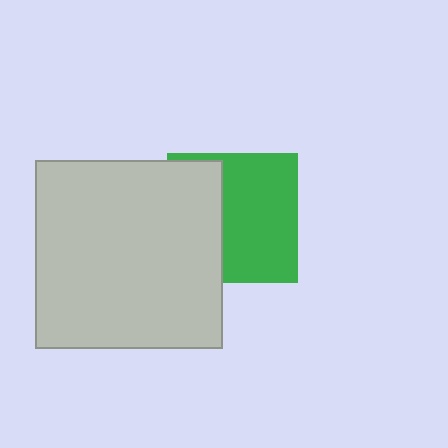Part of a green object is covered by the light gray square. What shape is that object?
It is a square.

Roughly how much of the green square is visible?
About half of it is visible (roughly 59%).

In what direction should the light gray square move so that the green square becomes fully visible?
The light gray square should move left. That is the shortest direction to clear the overlap and leave the green square fully visible.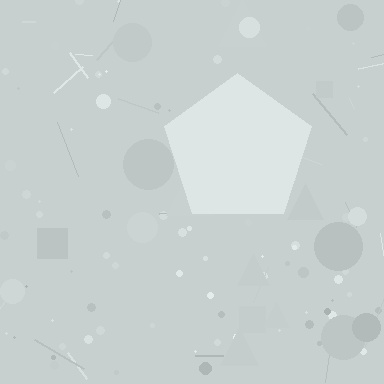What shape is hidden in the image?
A pentagon is hidden in the image.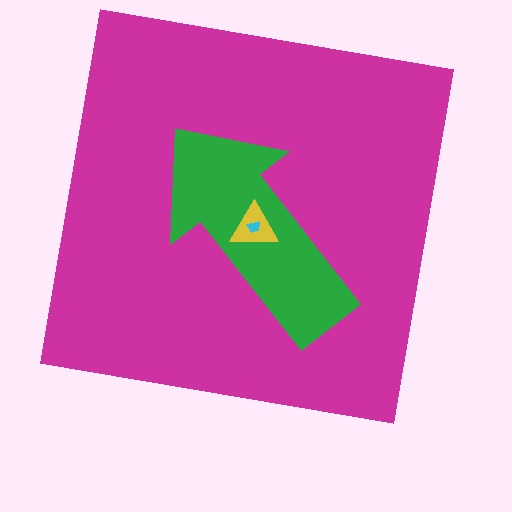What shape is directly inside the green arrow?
The yellow triangle.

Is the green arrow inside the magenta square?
Yes.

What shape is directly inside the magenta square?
The green arrow.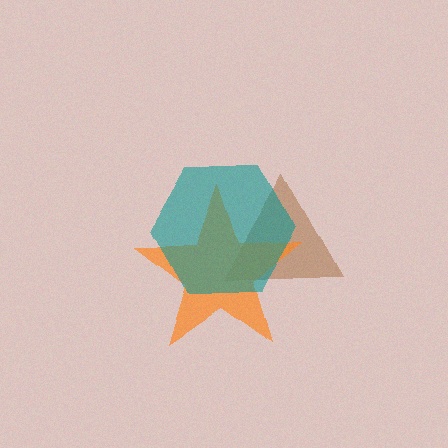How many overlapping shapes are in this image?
There are 3 overlapping shapes in the image.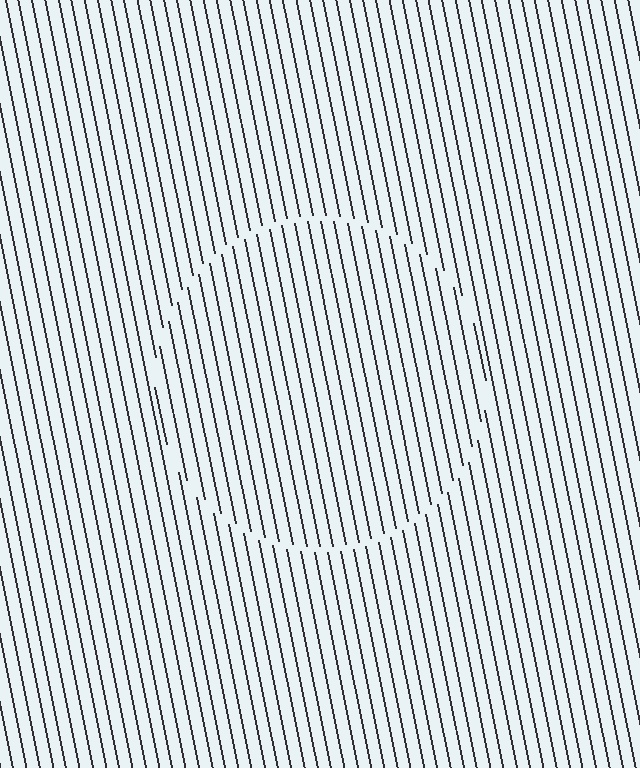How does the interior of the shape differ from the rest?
The interior of the shape contains the same grating, shifted by half a period — the contour is defined by the phase discontinuity where line-ends from the inner and outer gratings abut.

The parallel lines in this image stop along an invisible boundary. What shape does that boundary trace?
An illusory circle. The interior of the shape contains the same grating, shifted by half a period — the contour is defined by the phase discontinuity where line-ends from the inner and outer gratings abut.